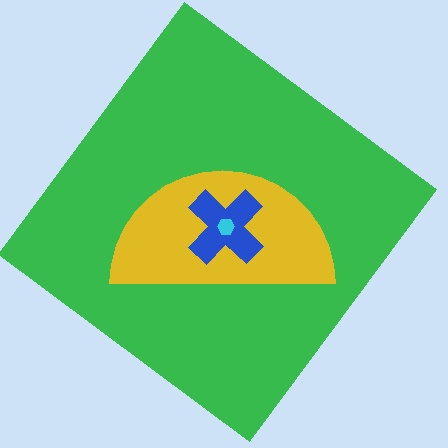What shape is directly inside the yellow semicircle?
The blue cross.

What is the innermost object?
The cyan hexagon.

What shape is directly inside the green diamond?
The yellow semicircle.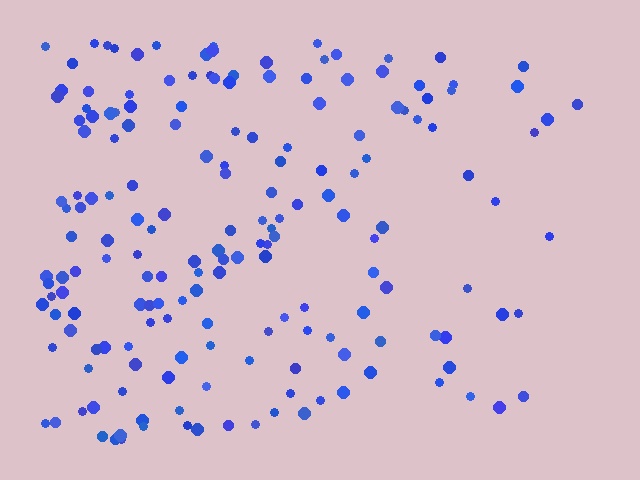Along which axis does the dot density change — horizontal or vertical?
Horizontal.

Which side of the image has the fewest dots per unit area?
The right.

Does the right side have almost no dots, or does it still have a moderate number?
Still a moderate number, just noticeably fewer than the left.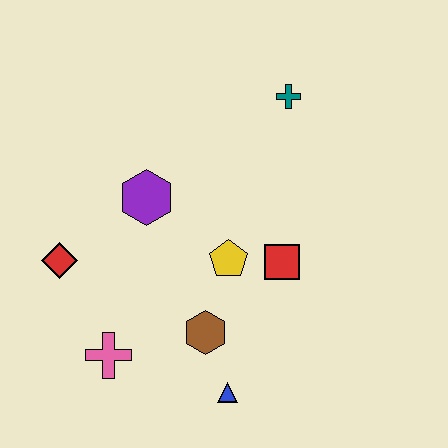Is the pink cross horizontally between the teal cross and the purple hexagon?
No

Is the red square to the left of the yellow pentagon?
No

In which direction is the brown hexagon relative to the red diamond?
The brown hexagon is to the right of the red diamond.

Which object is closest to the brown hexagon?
The blue triangle is closest to the brown hexagon.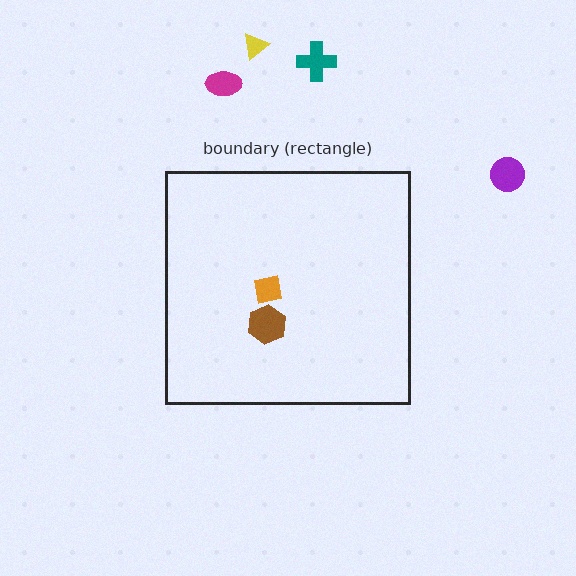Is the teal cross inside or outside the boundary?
Outside.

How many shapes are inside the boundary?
2 inside, 4 outside.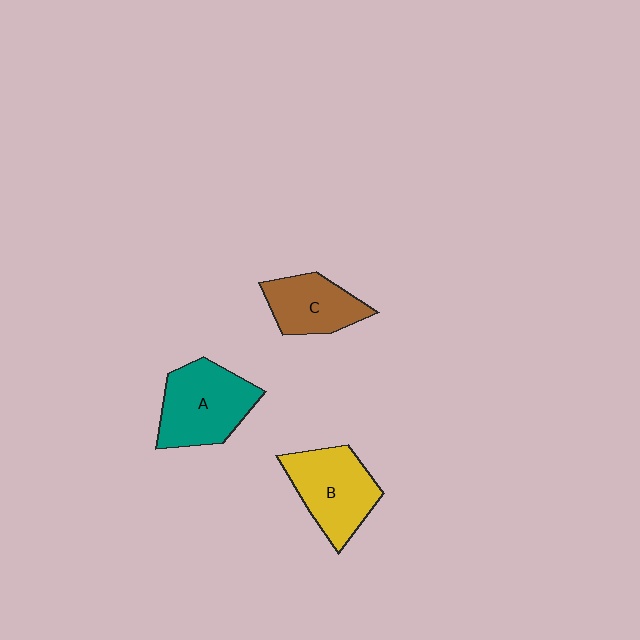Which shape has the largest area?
Shape A (teal).